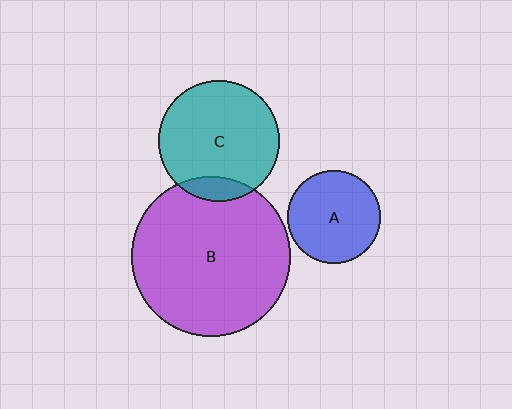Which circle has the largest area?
Circle B (purple).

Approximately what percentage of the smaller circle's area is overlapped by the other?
Approximately 10%.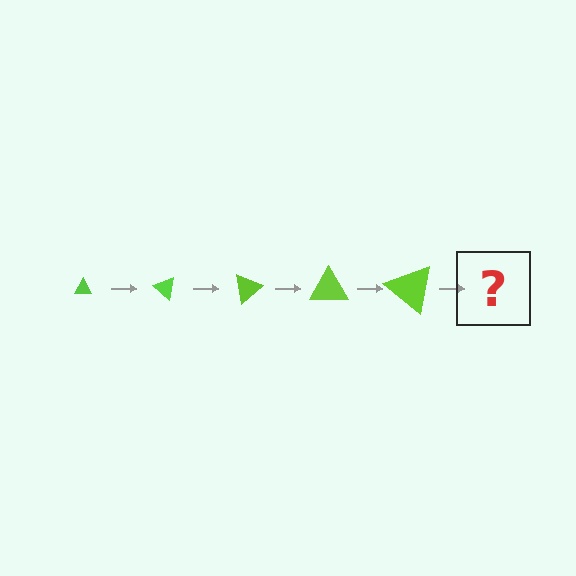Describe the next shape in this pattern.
It should be a triangle, larger than the previous one and rotated 200 degrees from the start.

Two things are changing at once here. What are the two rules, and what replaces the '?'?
The two rules are that the triangle grows larger each step and it rotates 40 degrees each step. The '?' should be a triangle, larger than the previous one and rotated 200 degrees from the start.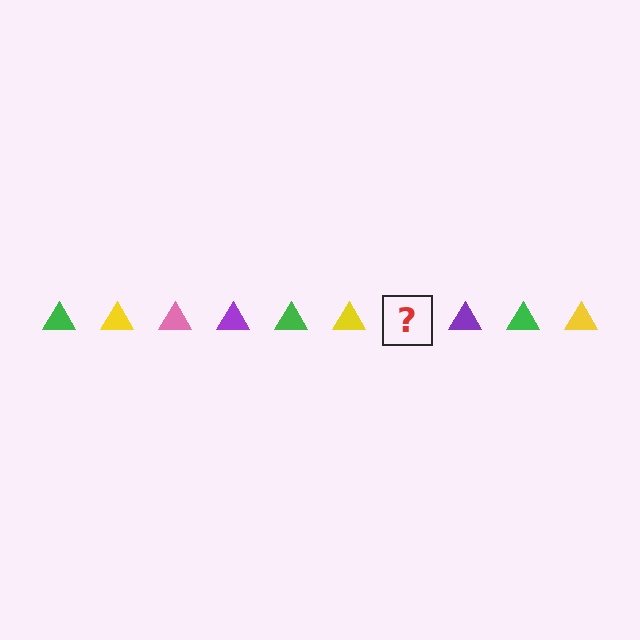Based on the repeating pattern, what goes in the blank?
The blank should be a pink triangle.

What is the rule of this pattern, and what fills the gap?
The rule is that the pattern cycles through green, yellow, pink, purple triangles. The gap should be filled with a pink triangle.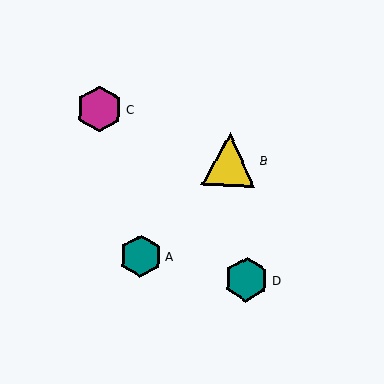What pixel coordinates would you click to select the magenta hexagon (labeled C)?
Click at (99, 109) to select the magenta hexagon C.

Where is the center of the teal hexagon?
The center of the teal hexagon is at (141, 256).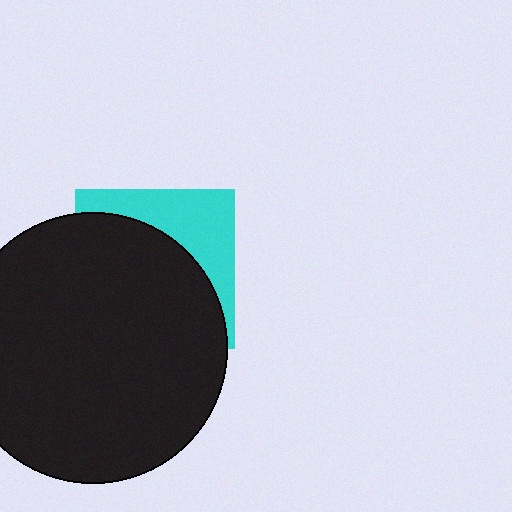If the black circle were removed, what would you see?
You would see the complete cyan square.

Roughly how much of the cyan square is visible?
A small part of it is visible (roughly 34%).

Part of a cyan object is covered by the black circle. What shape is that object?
It is a square.